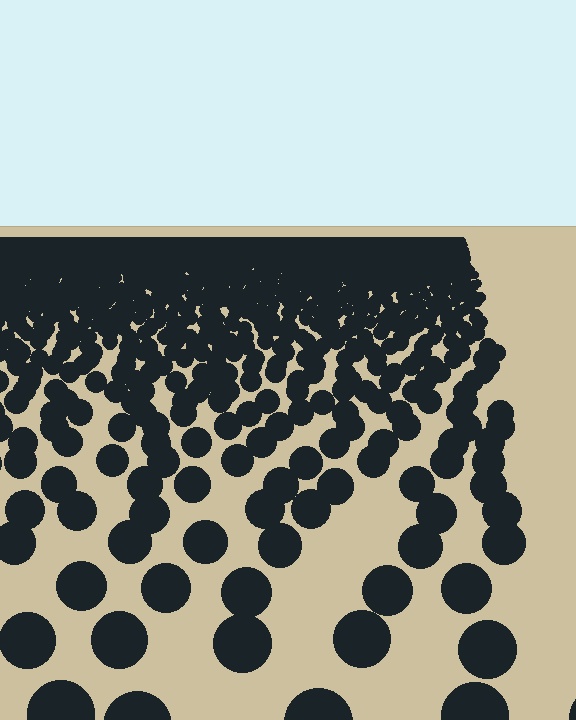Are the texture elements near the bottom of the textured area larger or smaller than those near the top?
Larger. Near the bottom, elements are closer to the viewer and appear at a bigger on-screen size.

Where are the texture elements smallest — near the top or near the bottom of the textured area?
Near the top.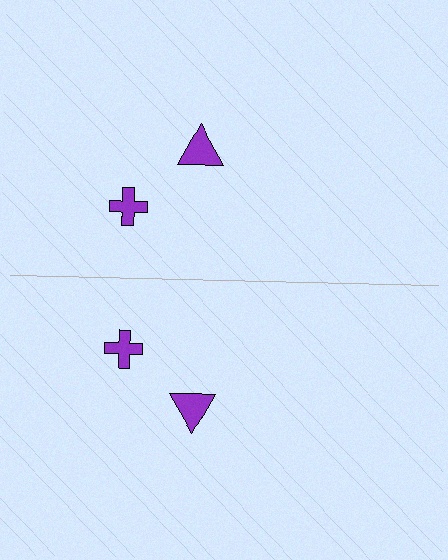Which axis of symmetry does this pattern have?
The pattern has a horizontal axis of symmetry running through the center of the image.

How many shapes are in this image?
There are 4 shapes in this image.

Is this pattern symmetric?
Yes, this pattern has bilateral (reflection) symmetry.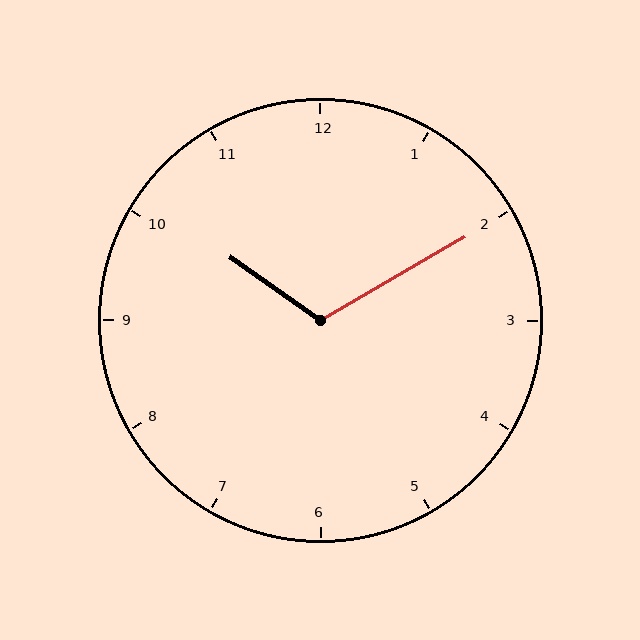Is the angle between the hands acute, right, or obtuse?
It is obtuse.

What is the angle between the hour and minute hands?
Approximately 115 degrees.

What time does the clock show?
10:10.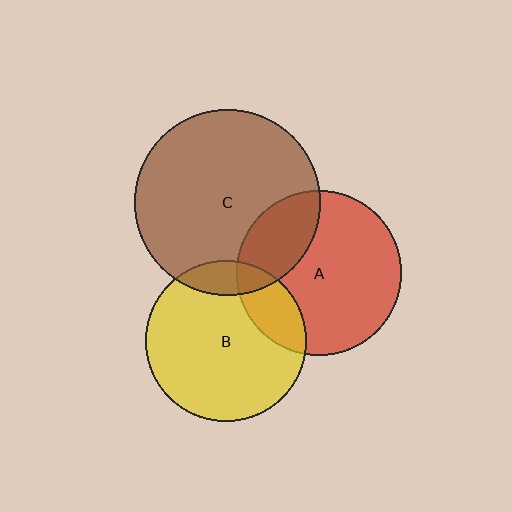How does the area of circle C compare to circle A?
Approximately 1.3 times.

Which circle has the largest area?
Circle C (brown).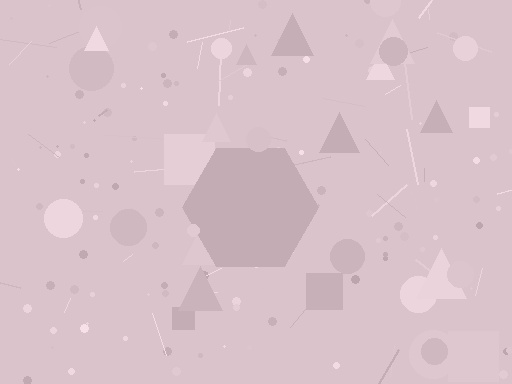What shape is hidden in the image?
A hexagon is hidden in the image.